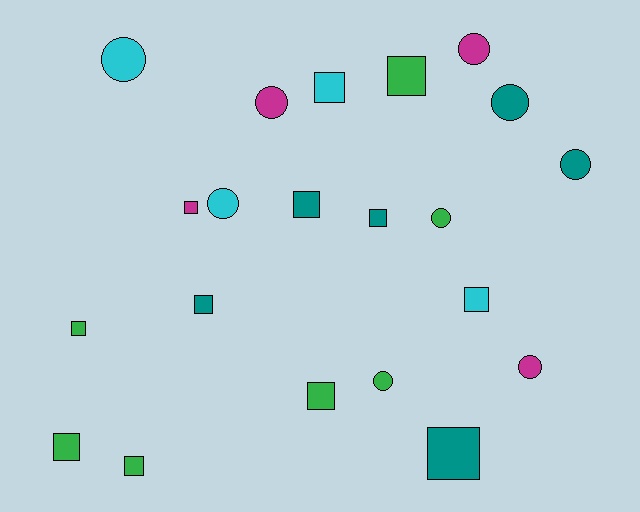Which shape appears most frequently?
Square, with 12 objects.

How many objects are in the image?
There are 21 objects.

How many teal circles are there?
There are 2 teal circles.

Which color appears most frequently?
Green, with 7 objects.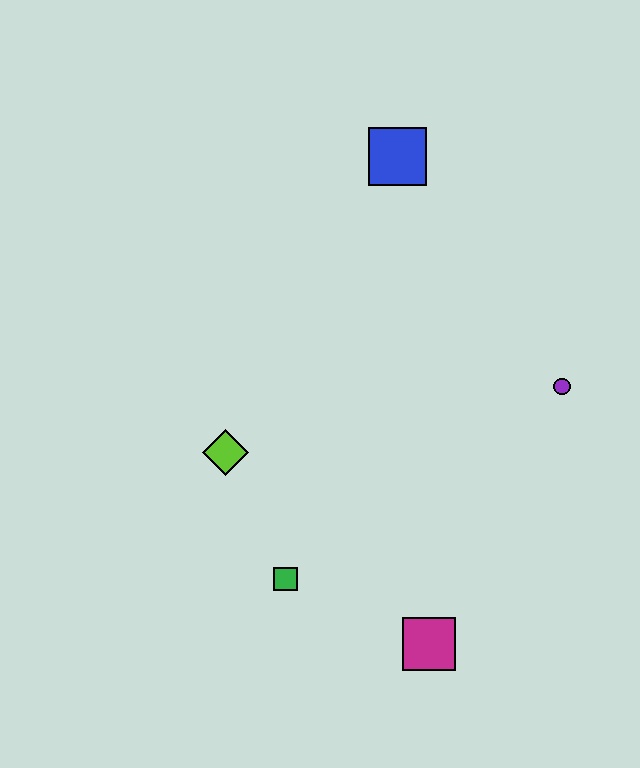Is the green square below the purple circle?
Yes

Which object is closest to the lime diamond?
The green square is closest to the lime diamond.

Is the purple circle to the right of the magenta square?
Yes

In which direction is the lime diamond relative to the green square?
The lime diamond is above the green square.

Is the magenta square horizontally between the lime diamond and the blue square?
No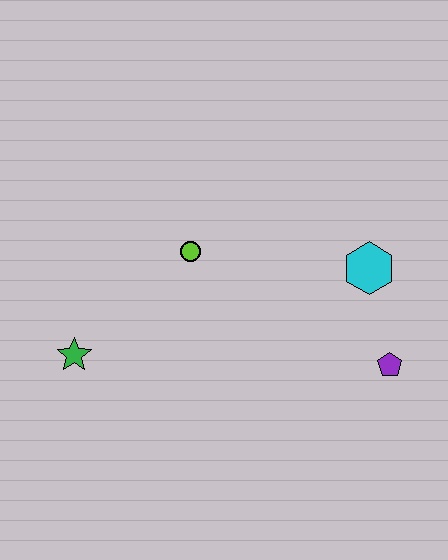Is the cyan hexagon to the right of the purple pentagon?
No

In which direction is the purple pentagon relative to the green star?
The purple pentagon is to the right of the green star.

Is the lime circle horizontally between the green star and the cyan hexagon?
Yes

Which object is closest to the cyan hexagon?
The purple pentagon is closest to the cyan hexagon.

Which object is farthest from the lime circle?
The purple pentagon is farthest from the lime circle.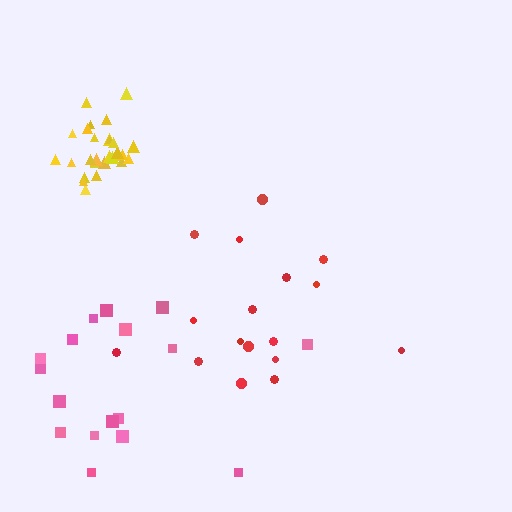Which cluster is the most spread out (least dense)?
Pink.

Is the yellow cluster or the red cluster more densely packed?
Yellow.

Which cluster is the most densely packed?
Yellow.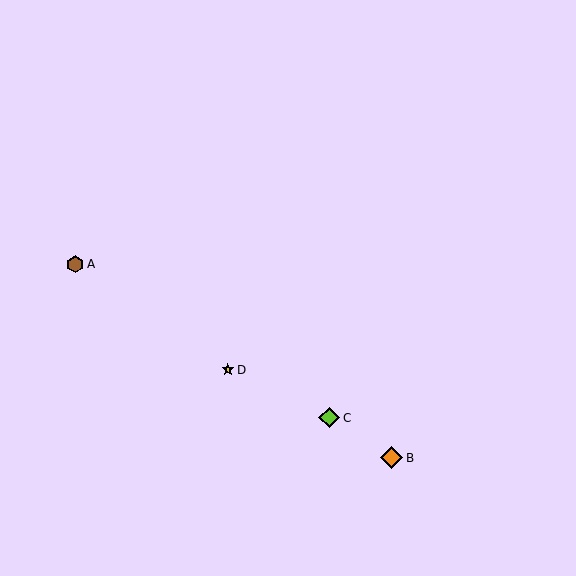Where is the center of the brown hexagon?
The center of the brown hexagon is at (75, 264).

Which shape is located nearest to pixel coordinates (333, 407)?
The lime diamond (labeled C) at (329, 418) is nearest to that location.